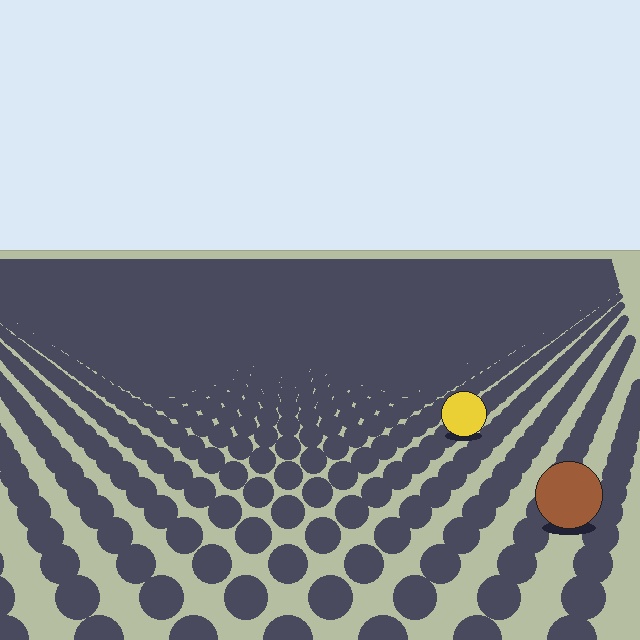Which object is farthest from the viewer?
The yellow circle is farthest from the viewer. It appears smaller and the ground texture around it is denser.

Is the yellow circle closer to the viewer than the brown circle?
No. The brown circle is closer — you can tell from the texture gradient: the ground texture is coarser near it.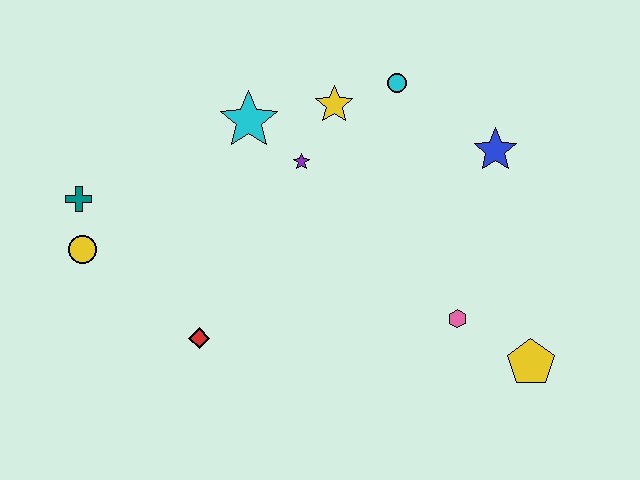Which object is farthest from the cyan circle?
The yellow circle is farthest from the cyan circle.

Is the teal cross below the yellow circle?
No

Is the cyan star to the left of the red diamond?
No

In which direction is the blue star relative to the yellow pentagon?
The blue star is above the yellow pentagon.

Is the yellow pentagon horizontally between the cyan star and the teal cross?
No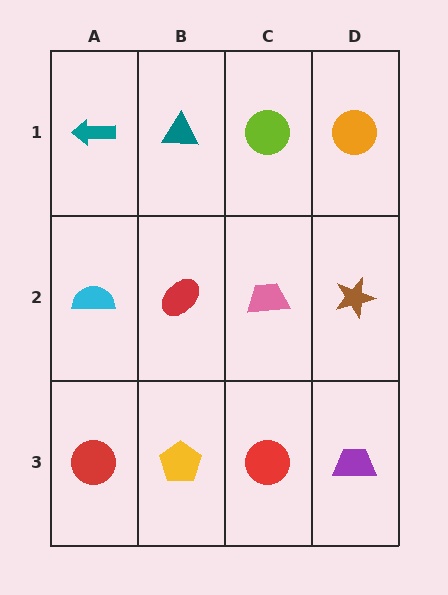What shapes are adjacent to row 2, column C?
A lime circle (row 1, column C), a red circle (row 3, column C), a red ellipse (row 2, column B), a brown star (row 2, column D).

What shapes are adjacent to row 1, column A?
A cyan semicircle (row 2, column A), a teal triangle (row 1, column B).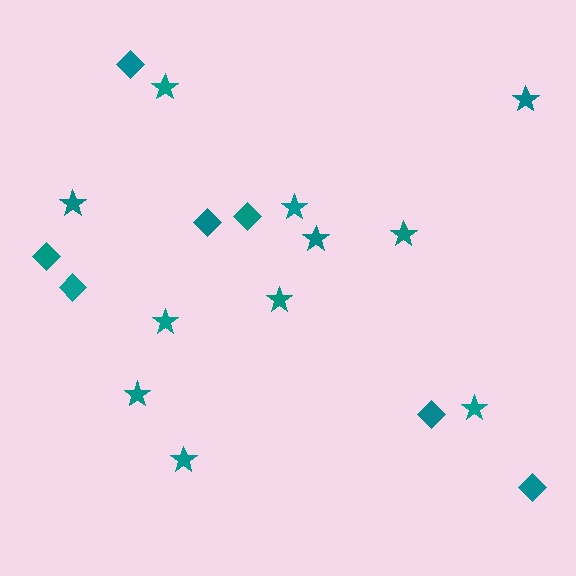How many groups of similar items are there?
There are 2 groups: one group of diamonds (7) and one group of stars (11).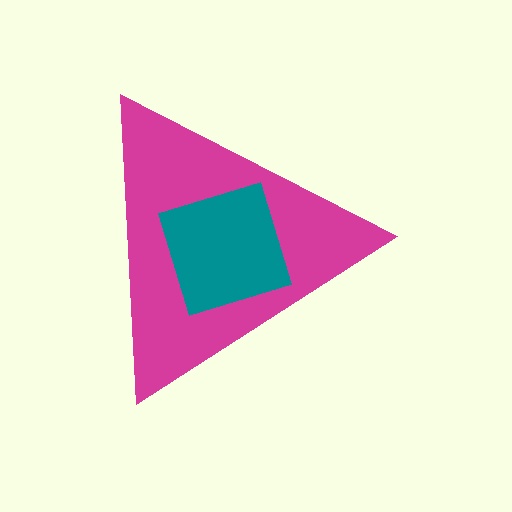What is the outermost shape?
The magenta triangle.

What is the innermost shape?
The teal square.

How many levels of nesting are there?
2.